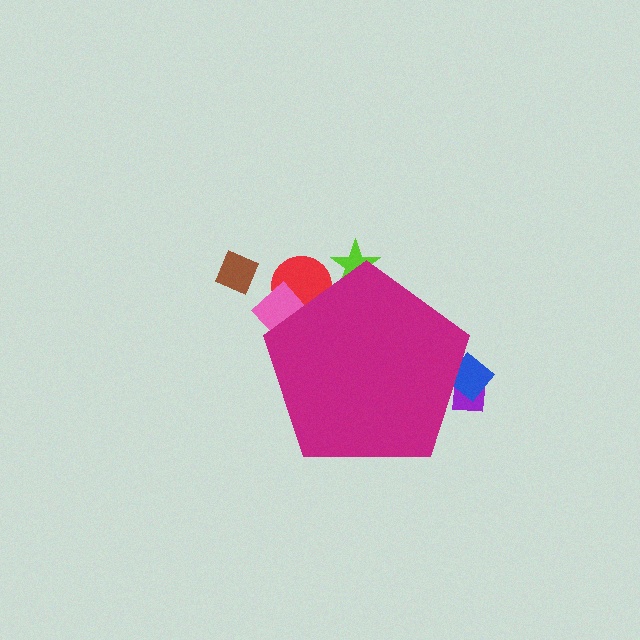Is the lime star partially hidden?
Yes, the lime star is partially hidden behind the magenta pentagon.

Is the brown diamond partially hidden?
No, the brown diamond is fully visible.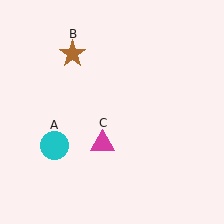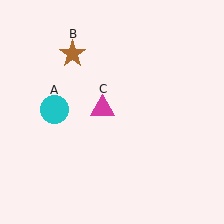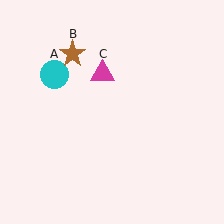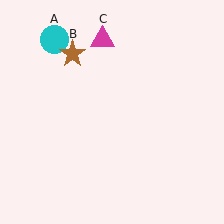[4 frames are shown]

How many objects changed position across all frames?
2 objects changed position: cyan circle (object A), magenta triangle (object C).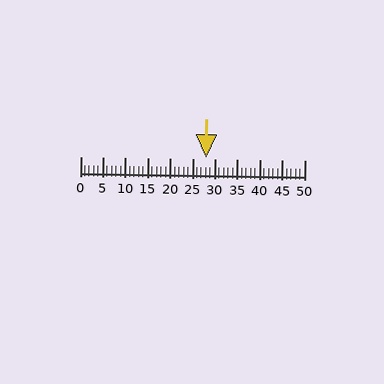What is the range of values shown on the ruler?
The ruler shows values from 0 to 50.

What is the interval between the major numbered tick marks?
The major tick marks are spaced 5 units apart.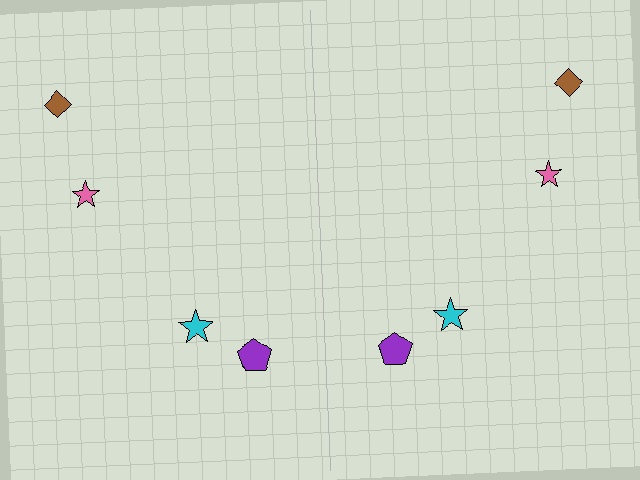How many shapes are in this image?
There are 8 shapes in this image.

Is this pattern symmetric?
Yes, this pattern has bilateral (reflection) symmetry.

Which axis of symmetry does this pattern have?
The pattern has a vertical axis of symmetry running through the center of the image.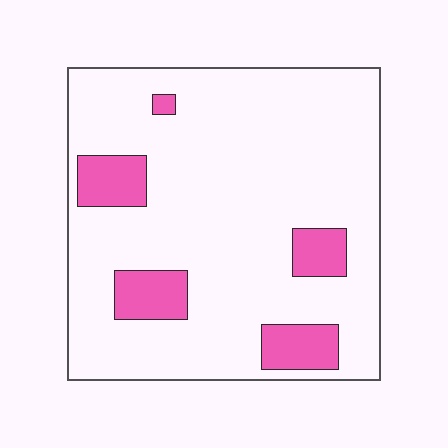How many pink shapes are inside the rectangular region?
5.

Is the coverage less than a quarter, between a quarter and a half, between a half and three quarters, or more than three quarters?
Less than a quarter.